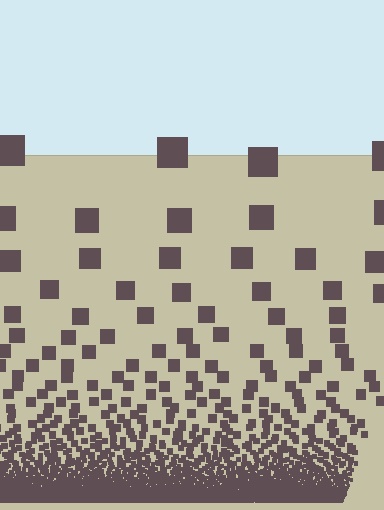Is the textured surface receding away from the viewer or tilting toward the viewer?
The surface appears to tilt toward the viewer. Texture elements get larger and sparser toward the top.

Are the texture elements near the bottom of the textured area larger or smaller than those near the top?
Smaller. The gradient is inverted — elements near the bottom are smaller and denser.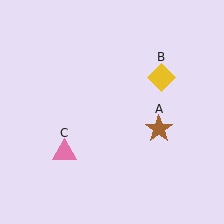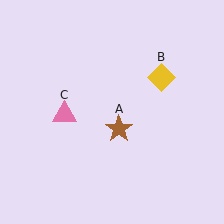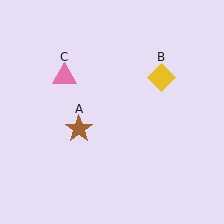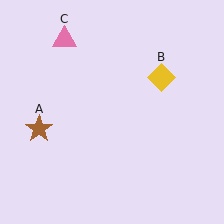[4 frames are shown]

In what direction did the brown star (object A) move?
The brown star (object A) moved left.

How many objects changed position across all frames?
2 objects changed position: brown star (object A), pink triangle (object C).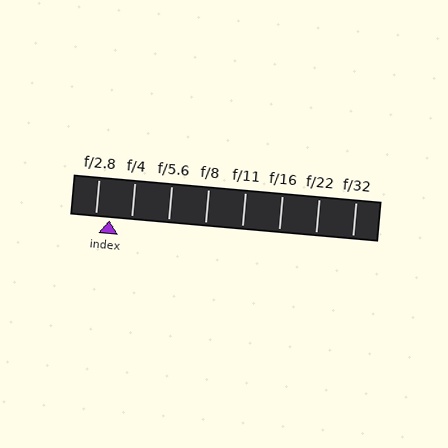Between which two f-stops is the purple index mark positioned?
The index mark is between f/2.8 and f/4.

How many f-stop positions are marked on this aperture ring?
There are 8 f-stop positions marked.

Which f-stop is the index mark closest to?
The index mark is closest to f/2.8.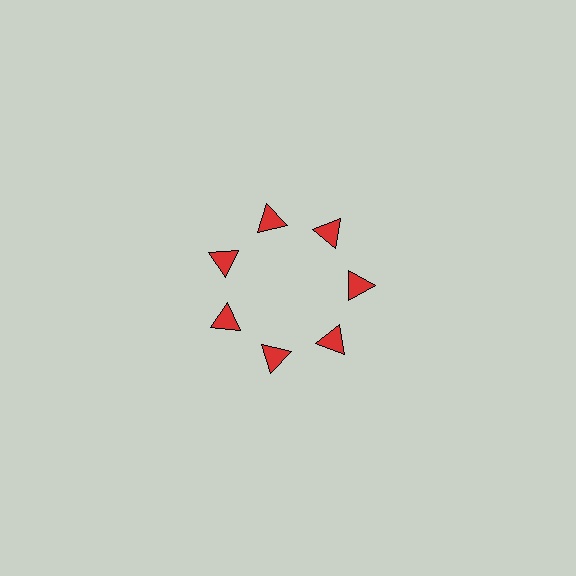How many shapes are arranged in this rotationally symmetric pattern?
There are 7 shapes, arranged in 7 groups of 1.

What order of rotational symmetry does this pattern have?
This pattern has 7-fold rotational symmetry.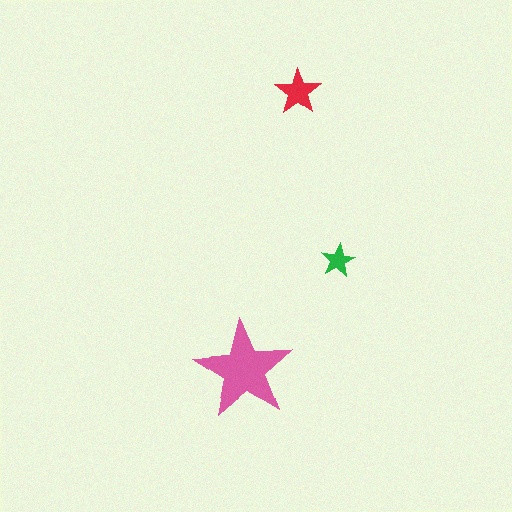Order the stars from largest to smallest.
the pink one, the red one, the green one.